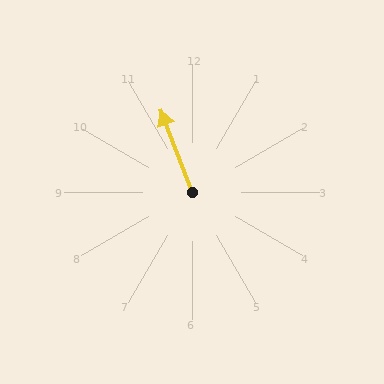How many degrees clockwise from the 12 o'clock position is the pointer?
Approximately 339 degrees.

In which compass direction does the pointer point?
North.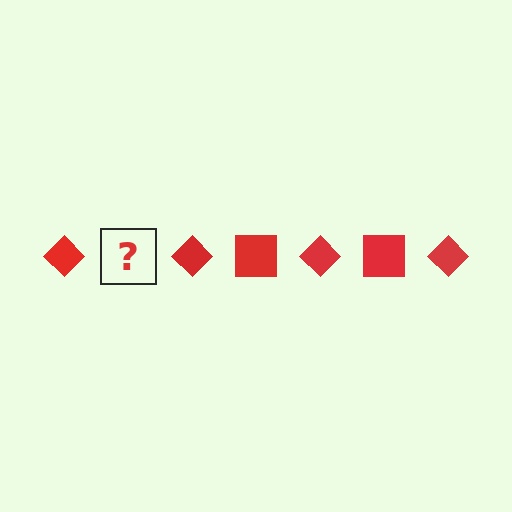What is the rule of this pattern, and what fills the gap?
The rule is that the pattern cycles through diamond, square shapes in red. The gap should be filled with a red square.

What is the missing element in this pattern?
The missing element is a red square.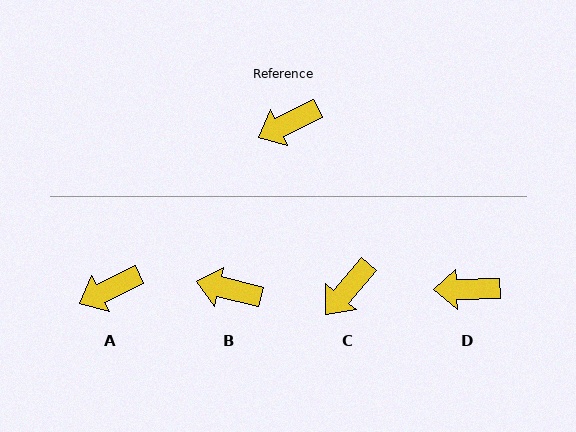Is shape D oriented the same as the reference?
No, it is off by about 24 degrees.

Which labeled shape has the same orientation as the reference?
A.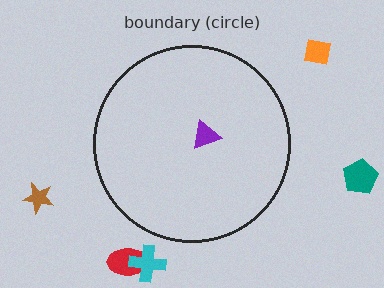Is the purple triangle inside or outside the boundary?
Inside.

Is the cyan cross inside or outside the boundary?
Outside.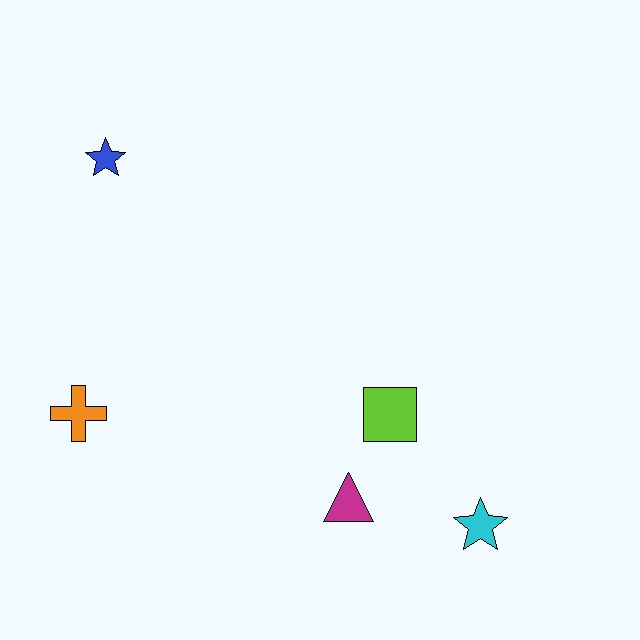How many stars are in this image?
There are 2 stars.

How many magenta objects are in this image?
There is 1 magenta object.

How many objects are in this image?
There are 5 objects.